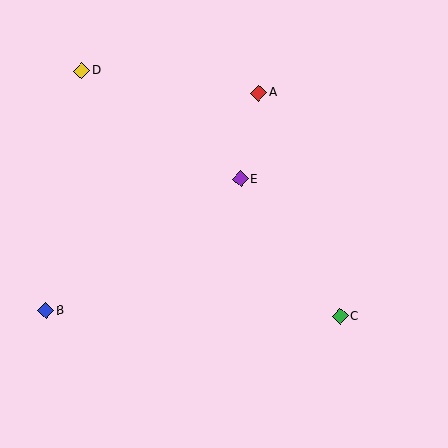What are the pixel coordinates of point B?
Point B is at (46, 311).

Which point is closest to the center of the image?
Point E at (241, 179) is closest to the center.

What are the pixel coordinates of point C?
Point C is at (340, 316).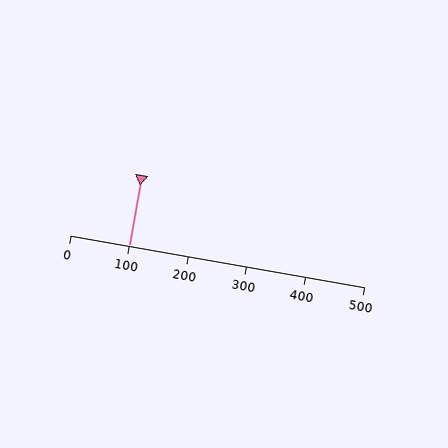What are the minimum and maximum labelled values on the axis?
The axis runs from 0 to 500.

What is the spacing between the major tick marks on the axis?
The major ticks are spaced 100 apart.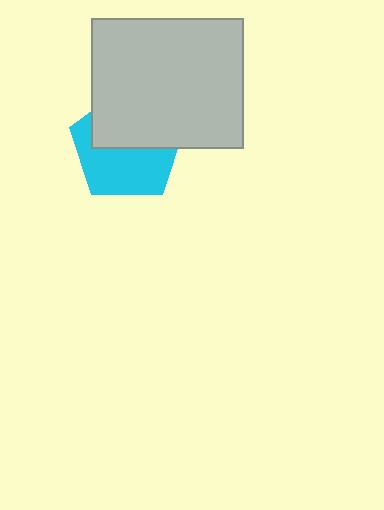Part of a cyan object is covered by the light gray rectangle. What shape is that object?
It is a pentagon.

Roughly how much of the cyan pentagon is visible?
About half of it is visible (roughly 52%).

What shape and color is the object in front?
The object in front is a light gray rectangle.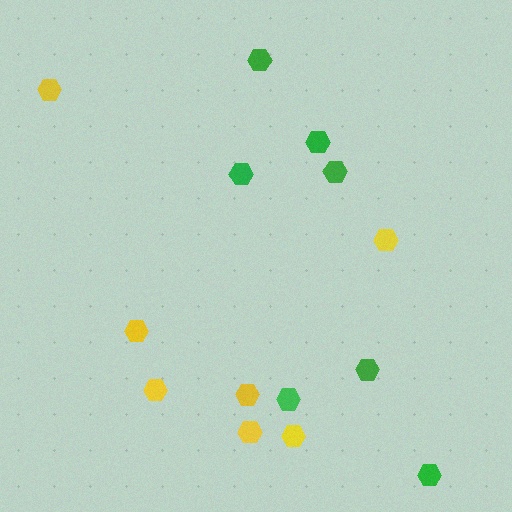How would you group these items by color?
There are 2 groups: one group of green hexagons (7) and one group of yellow hexagons (7).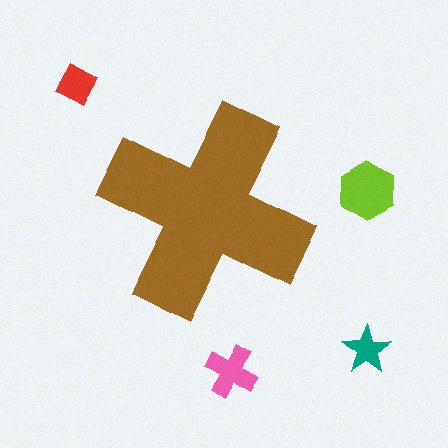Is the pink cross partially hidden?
No, the pink cross is fully visible.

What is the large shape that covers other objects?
A brown cross.